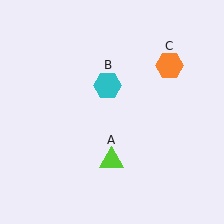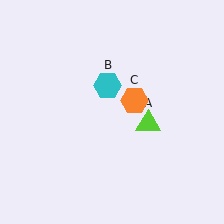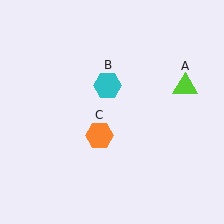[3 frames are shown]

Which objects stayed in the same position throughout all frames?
Cyan hexagon (object B) remained stationary.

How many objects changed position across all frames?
2 objects changed position: lime triangle (object A), orange hexagon (object C).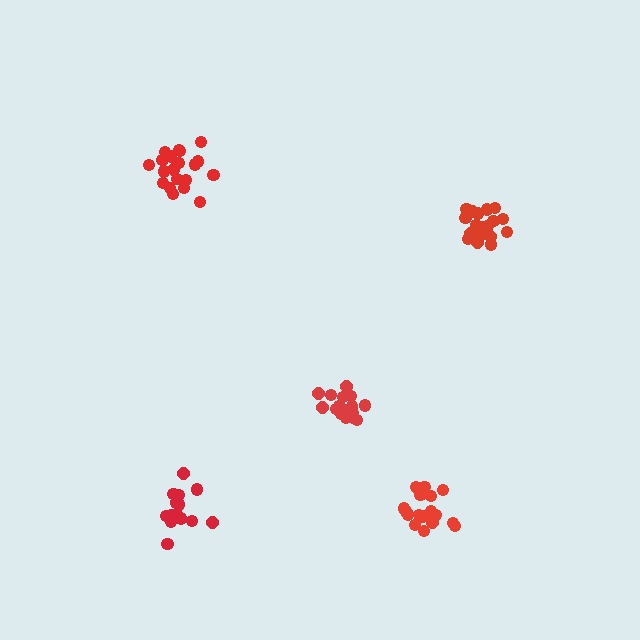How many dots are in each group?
Group 1: 20 dots, Group 2: 20 dots, Group 3: 17 dots, Group 4: 20 dots, Group 5: 14 dots (91 total).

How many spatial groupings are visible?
There are 5 spatial groupings.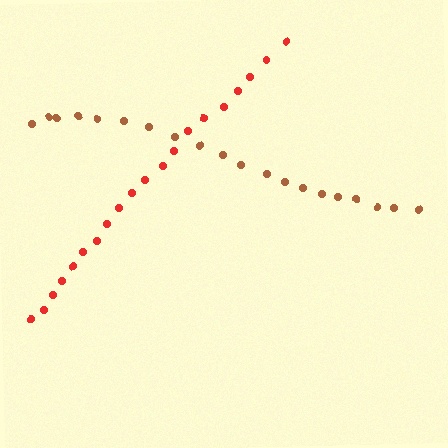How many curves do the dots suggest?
There are 2 distinct paths.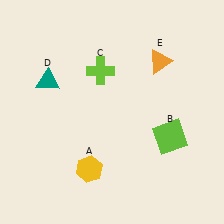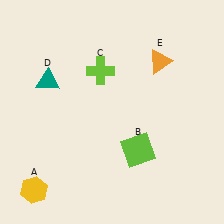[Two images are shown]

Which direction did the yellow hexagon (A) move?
The yellow hexagon (A) moved left.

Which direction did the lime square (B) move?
The lime square (B) moved left.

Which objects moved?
The objects that moved are: the yellow hexagon (A), the lime square (B).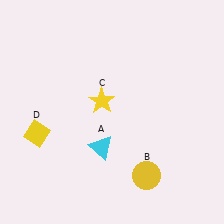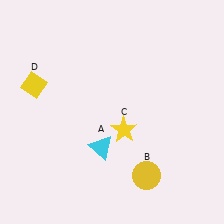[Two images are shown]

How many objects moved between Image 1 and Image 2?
2 objects moved between the two images.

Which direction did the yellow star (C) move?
The yellow star (C) moved down.